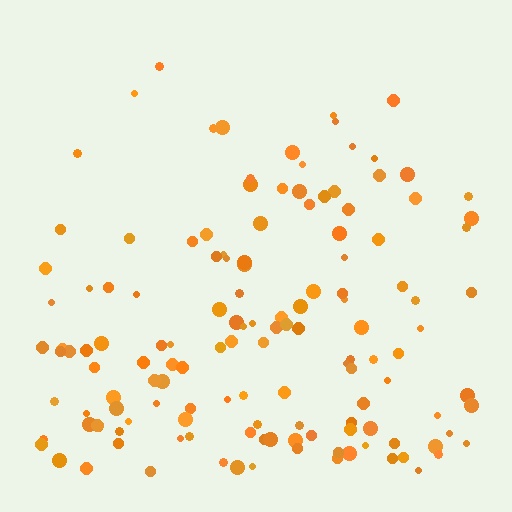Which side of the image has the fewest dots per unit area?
The top.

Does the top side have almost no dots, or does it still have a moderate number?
Still a moderate number, just noticeably fewer than the bottom.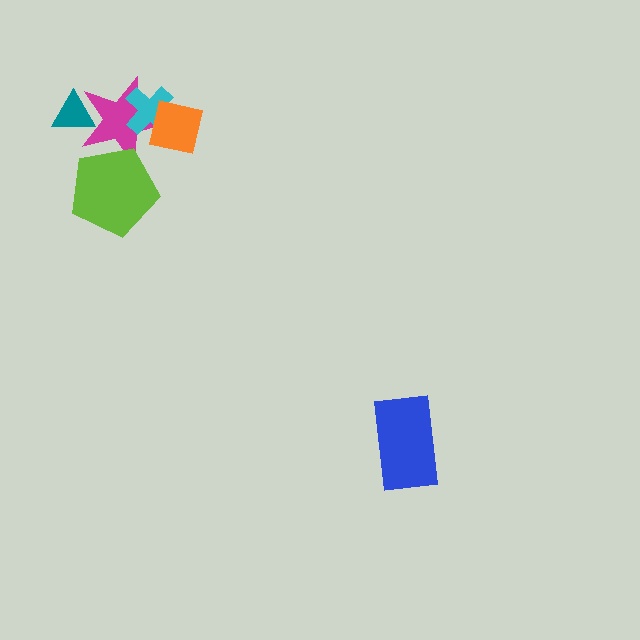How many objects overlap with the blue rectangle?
0 objects overlap with the blue rectangle.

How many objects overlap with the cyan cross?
2 objects overlap with the cyan cross.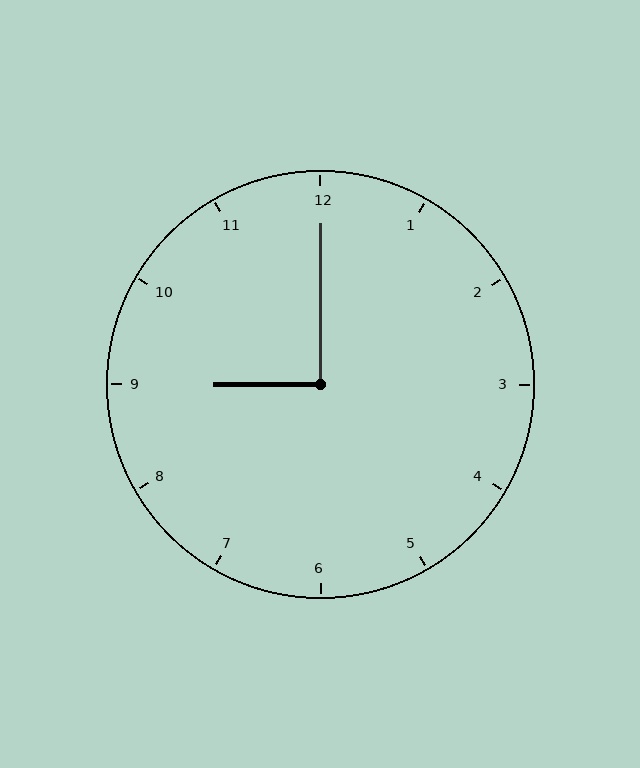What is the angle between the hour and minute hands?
Approximately 90 degrees.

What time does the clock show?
9:00.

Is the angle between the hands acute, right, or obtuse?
It is right.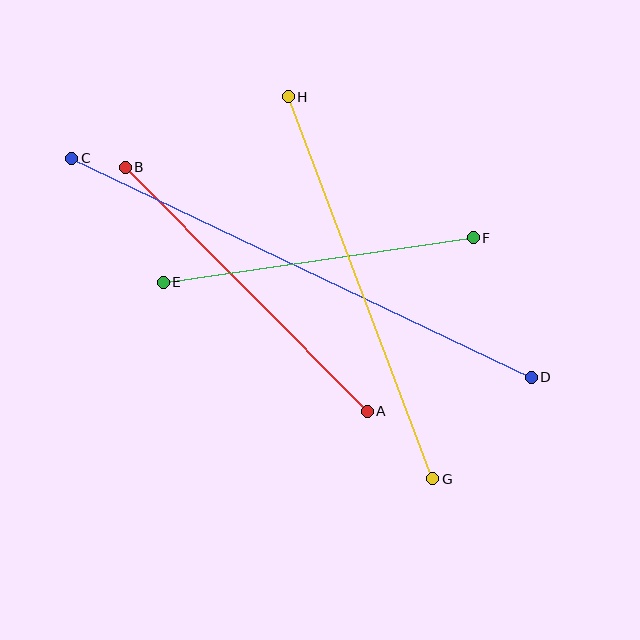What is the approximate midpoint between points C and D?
The midpoint is at approximately (301, 268) pixels.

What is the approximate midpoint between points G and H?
The midpoint is at approximately (361, 288) pixels.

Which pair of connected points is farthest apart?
Points C and D are farthest apart.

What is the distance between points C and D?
The distance is approximately 509 pixels.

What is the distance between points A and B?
The distance is approximately 344 pixels.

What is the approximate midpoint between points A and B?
The midpoint is at approximately (246, 289) pixels.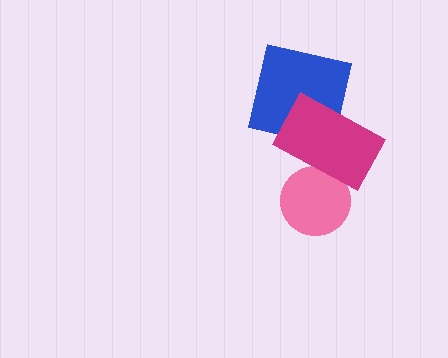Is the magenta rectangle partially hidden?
No, no other shape covers it.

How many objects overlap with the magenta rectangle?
2 objects overlap with the magenta rectangle.